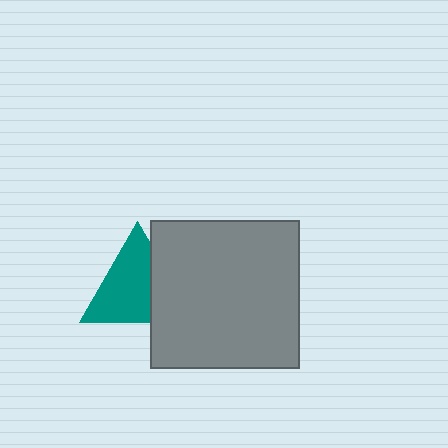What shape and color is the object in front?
The object in front is a gray square.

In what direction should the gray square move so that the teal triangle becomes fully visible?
The gray square should move right. That is the shortest direction to clear the overlap and leave the teal triangle fully visible.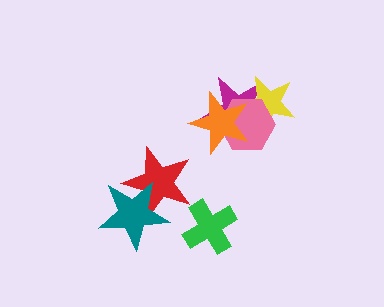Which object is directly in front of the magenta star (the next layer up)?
The yellow star is directly in front of the magenta star.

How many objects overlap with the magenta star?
3 objects overlap with the magenta star.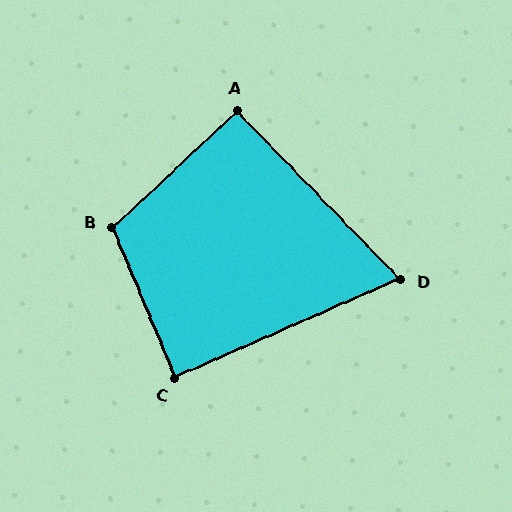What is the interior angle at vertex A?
Approximately 91 degrees (approximately right).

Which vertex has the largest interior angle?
B, at approximately 111 degrees.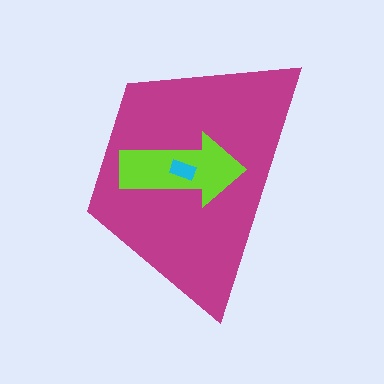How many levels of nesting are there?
3.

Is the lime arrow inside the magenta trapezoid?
Yes.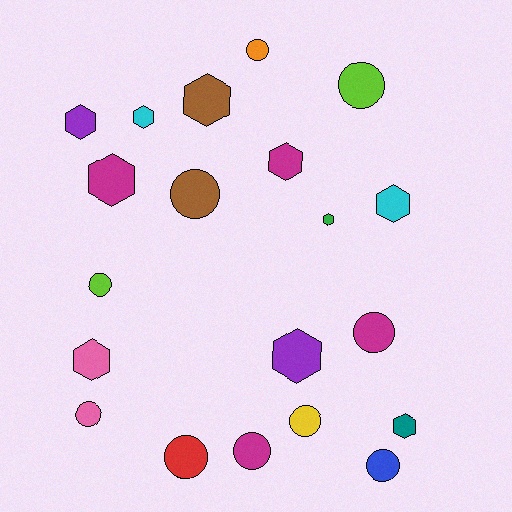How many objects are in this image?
There are 20 objects.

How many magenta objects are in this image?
There are 4 magenta objects.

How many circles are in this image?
There are 10 circles.